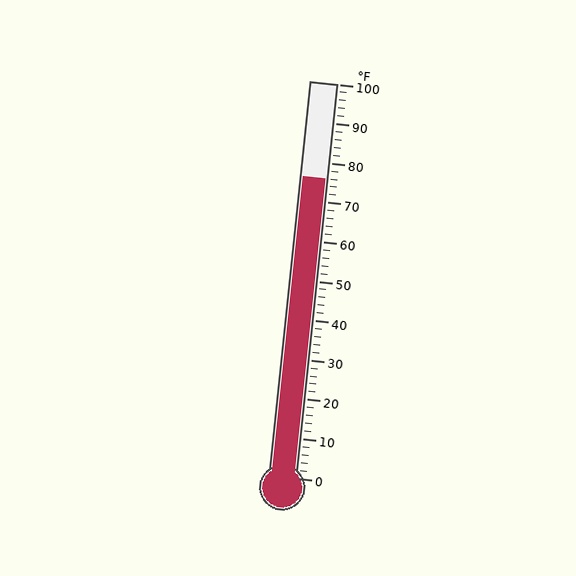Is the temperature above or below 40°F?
The temperature is above 40°F.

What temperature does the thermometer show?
The thermometer shows approximately 76°F.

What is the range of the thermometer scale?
The thermometer scale ranges from 0°F to 100°F.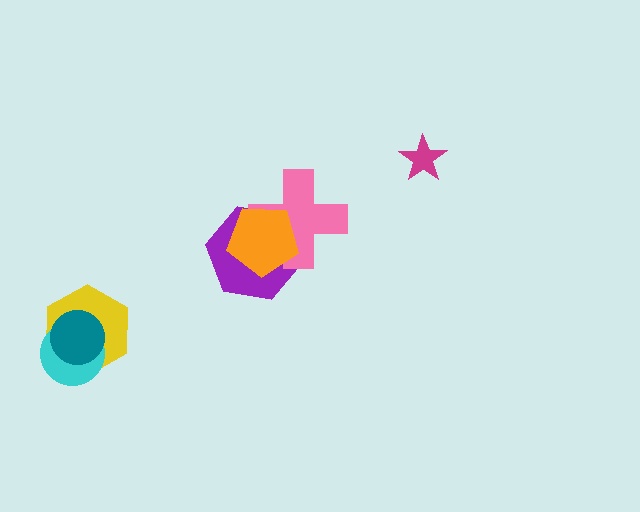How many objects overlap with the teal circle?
2 objects overlap with the teal circle.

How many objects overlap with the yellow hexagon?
2 objects overlap with the yellow hexagon.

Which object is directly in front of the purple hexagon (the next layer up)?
The pink cross is directly in front of the purple hexagon.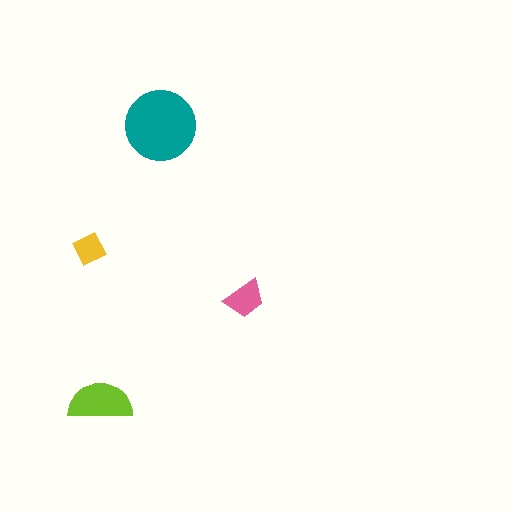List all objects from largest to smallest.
The teal circle, the lime semicircle, the pink trapezoid, the yellow diamond.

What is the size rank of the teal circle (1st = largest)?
1st.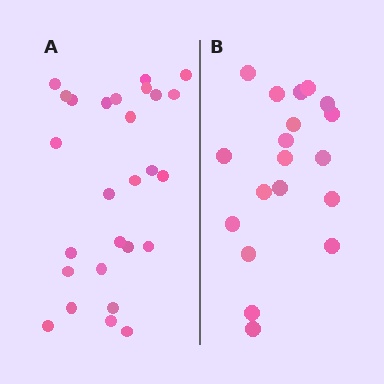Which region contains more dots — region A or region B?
Region A (the left region) has more dots.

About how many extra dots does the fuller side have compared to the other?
Region A has roughly 8 or so more dots than region B.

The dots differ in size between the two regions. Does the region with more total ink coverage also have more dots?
No. Region B has more total ink coverage because its dots are larger, but region A actually contains more individual dots. Total area can be misleading — the number of items is what matters here.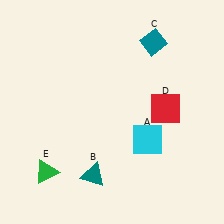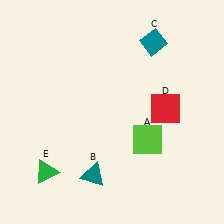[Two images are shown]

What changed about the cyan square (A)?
In Image 1, A is cyan. In Image 2, it changed to lime.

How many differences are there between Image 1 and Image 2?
There is 1 difference between the two images.